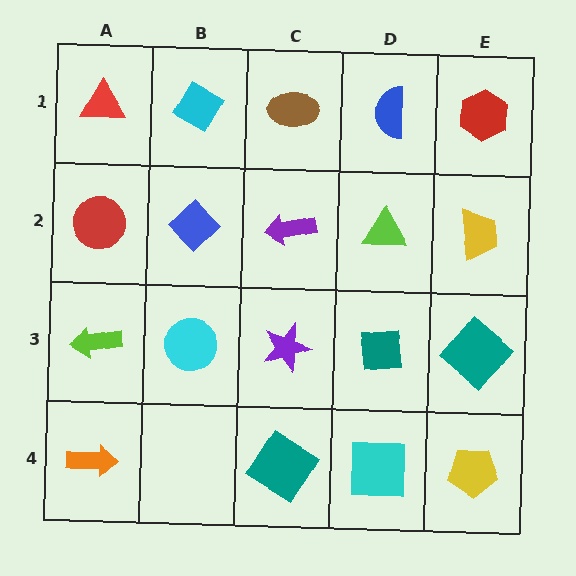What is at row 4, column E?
A yellow pentagon.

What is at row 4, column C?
A teal diamond.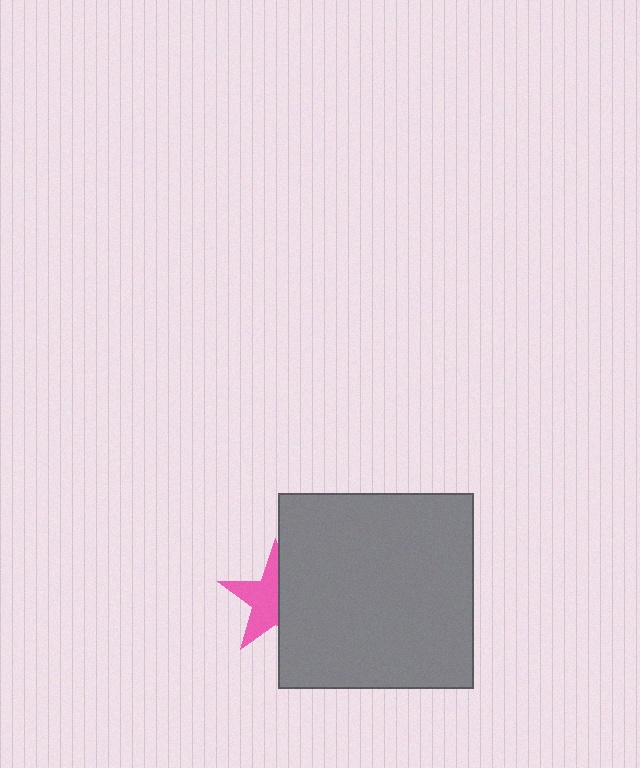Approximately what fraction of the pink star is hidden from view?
Roughly 46% of the pink star is hidden behind the gray square.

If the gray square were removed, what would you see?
You would see the complete pink star.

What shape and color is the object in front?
The object in front is a gray square.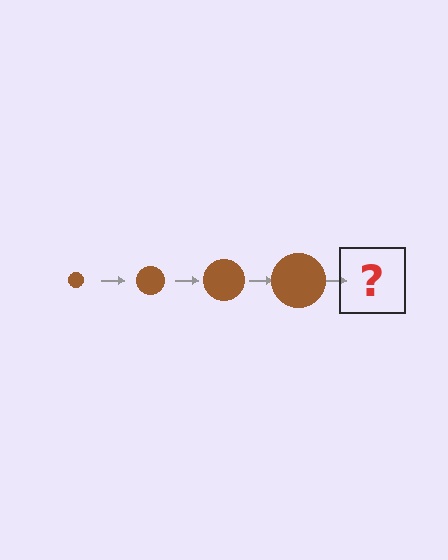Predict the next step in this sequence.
The next step is a brown circle, larger than the previous one.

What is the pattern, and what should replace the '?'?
The pattern is that the circle gets progressively larger each step. The '?' should be a brown circle, larger than the previous one.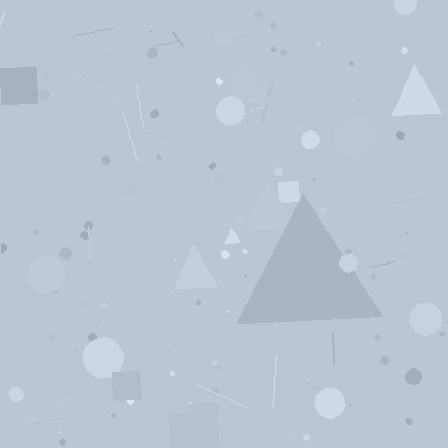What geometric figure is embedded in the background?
A triangle is embedded in the background.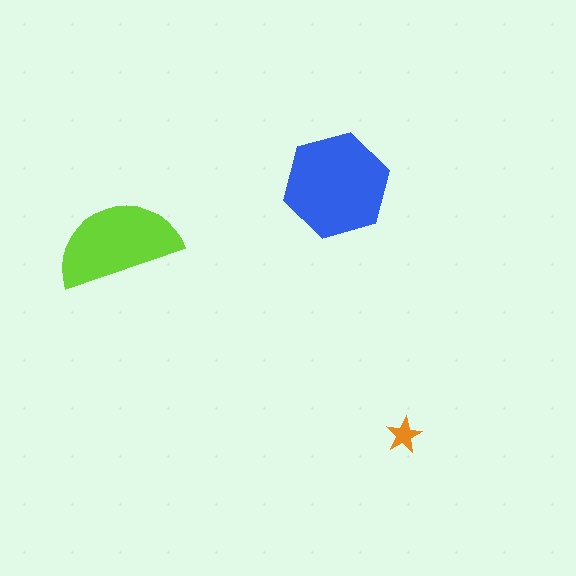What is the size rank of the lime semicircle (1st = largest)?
2nd.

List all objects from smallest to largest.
The orange star, the lime semicircle, the blue hexagon.